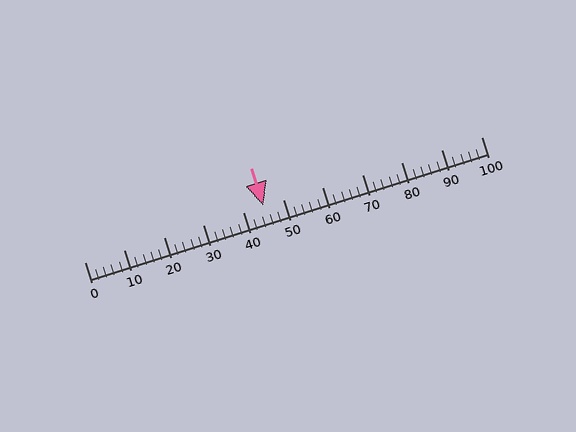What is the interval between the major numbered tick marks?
The major tick marks are spaced 10 units apart.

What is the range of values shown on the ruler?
The ruler shows values from 0 to 100.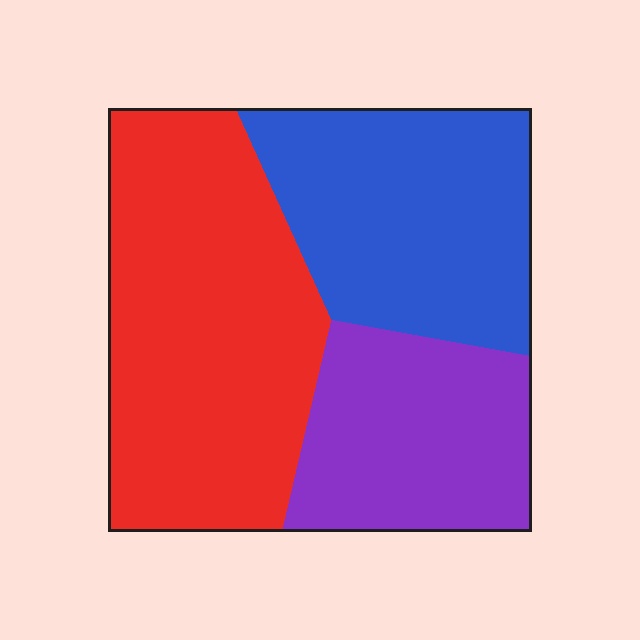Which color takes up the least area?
Purple, at roughly 25%.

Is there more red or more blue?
Red.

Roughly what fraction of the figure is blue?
Blue covers roughly 30% of the figure.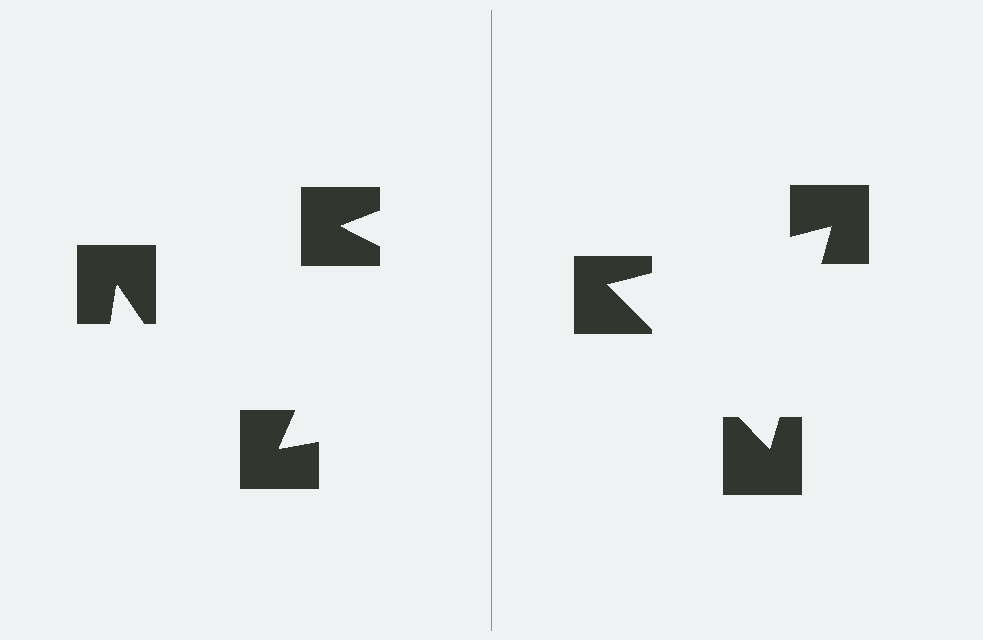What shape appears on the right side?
An illusory triangle.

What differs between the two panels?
The notched squares are positioned identically on both sides; only the wedge orientations differ. On the right they align to a triangle; on the left they are misaligned.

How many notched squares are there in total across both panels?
6 — 3 on each side.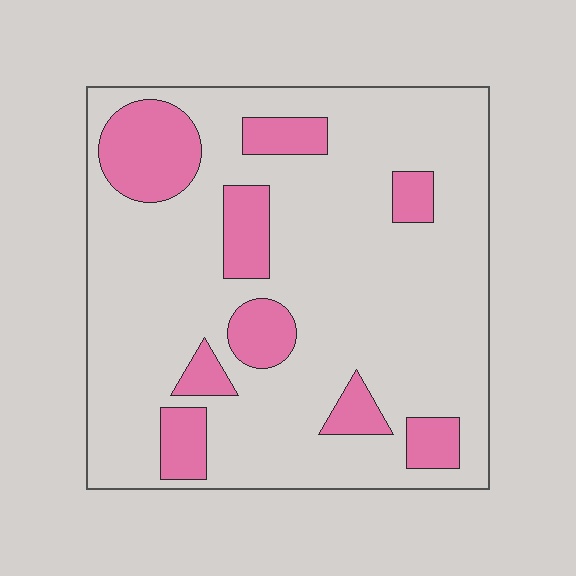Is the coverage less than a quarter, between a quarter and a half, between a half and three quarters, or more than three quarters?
Less than a quarter.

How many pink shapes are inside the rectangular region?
9.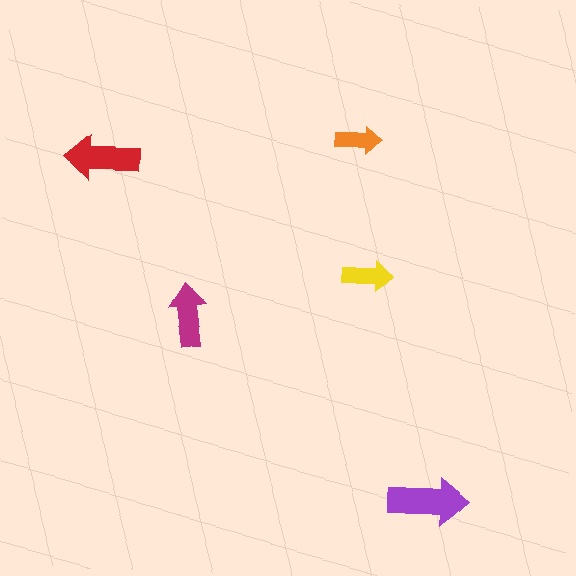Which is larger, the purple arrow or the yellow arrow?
The purple one.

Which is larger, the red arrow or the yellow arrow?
The red one.